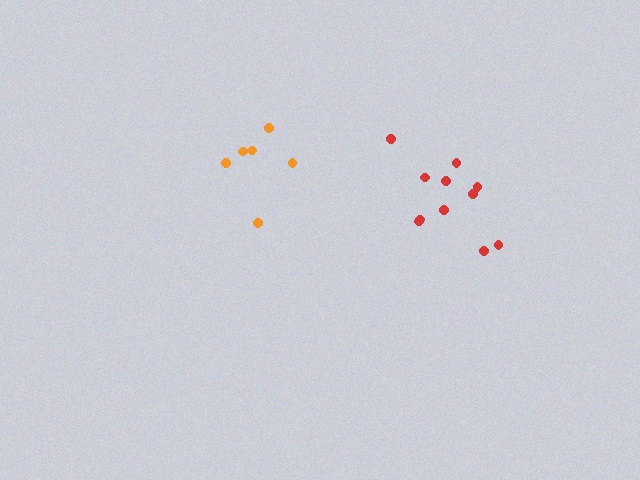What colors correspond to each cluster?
The clusters are colored: orange, red.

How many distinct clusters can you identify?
There are 2 distinct clusters.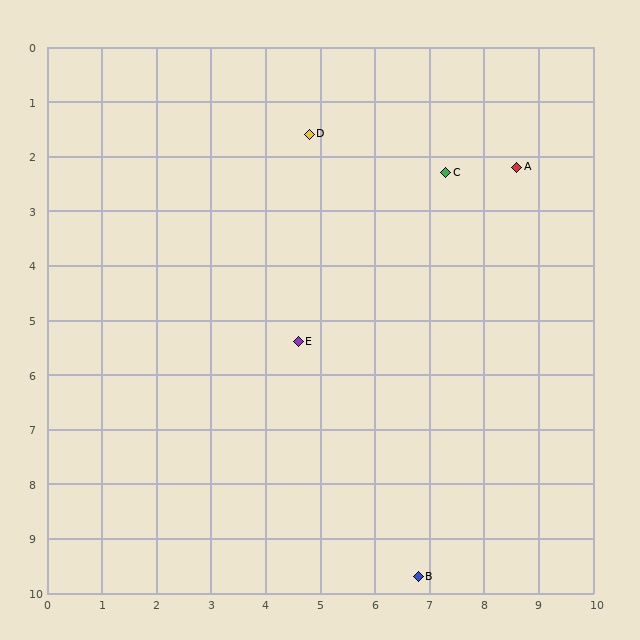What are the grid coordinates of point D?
Point D is at approximately (4.8, 1.6).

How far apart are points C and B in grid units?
Points C and B are about 7.4 grid units apart.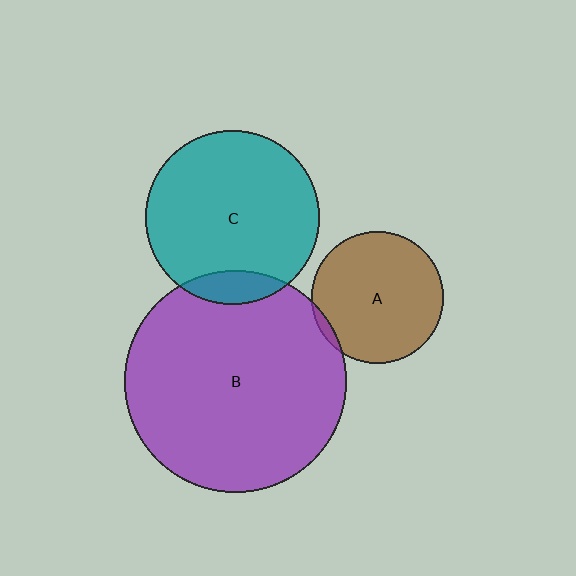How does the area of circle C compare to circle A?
Approximately 1.8 times.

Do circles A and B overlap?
Yes.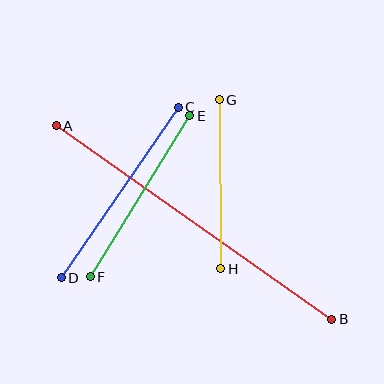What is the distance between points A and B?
The distance is approximately 336 pixels.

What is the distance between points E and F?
The distance is approximately 189 pixels.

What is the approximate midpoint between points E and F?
The midpoint is at approximately (140, 196) pixels.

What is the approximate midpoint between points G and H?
The midpoint is at approximately (220, 184) pixels.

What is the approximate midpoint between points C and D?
The midpoint is at approximately (120, 192) pixels.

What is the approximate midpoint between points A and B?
The midpoint is at approximately (194, 223) pixels.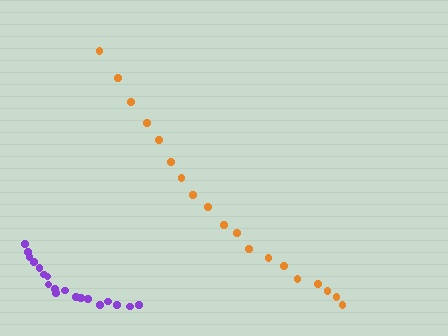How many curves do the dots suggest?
There are 2 distinct paths.